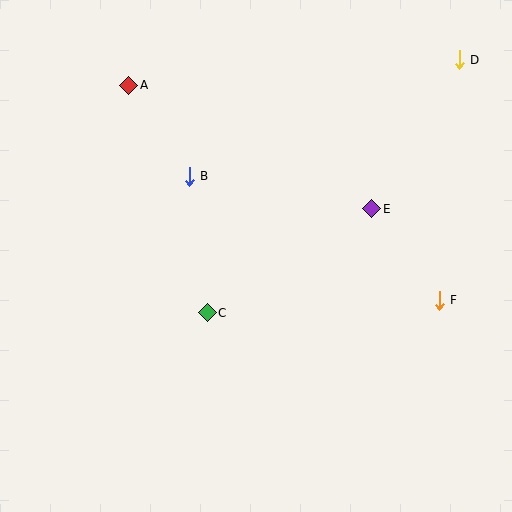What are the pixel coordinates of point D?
Point D is at (459, 60).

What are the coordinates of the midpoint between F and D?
The midpoint between F and D is at (449, 180).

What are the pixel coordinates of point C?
Point C is at (207, 313).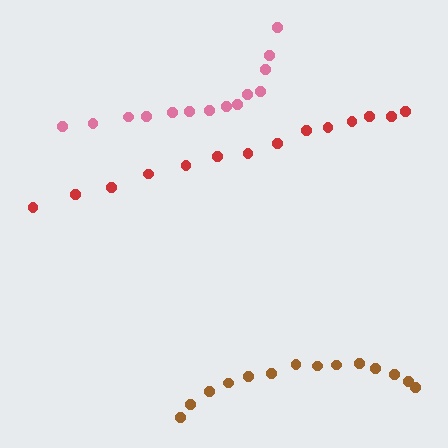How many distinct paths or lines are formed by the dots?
There are 3 distinct paths.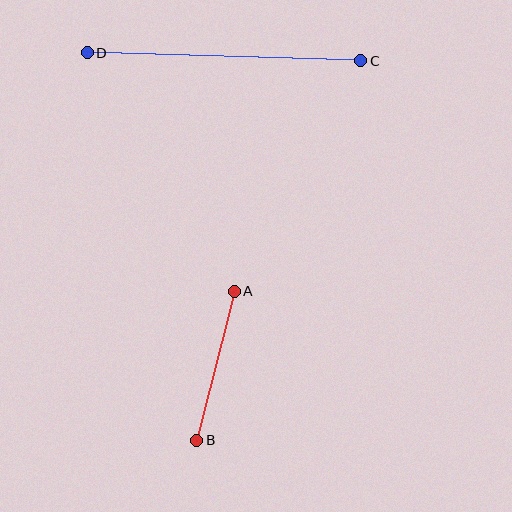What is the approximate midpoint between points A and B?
The midpoint is at approximately (215, 366) pixels.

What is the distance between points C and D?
The distance is approximately 274 pixels.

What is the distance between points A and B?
The distance is approximately 154 pixels.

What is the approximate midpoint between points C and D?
The midpoint is at approximately (224, 57) pixels.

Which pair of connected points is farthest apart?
Points C and D are farthest apart.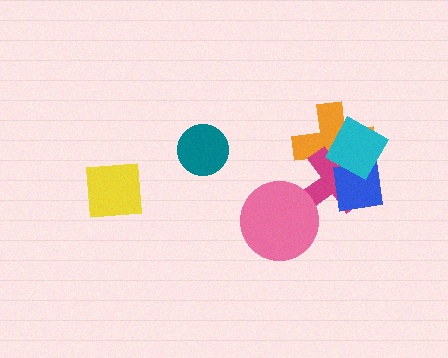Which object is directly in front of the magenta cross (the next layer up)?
The blue square is directly in front of the magenta cross.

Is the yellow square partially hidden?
No, no other shape covers it.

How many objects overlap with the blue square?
3 objects overlap with the blue square.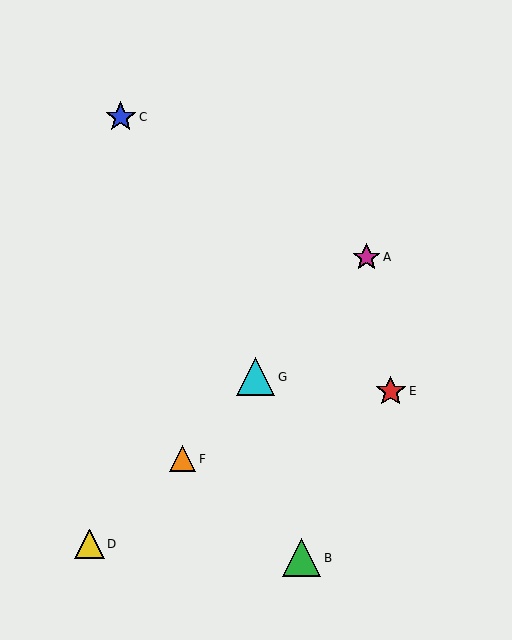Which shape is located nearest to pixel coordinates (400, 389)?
The red star (labeled E) at (391, 391) is nearest to that location.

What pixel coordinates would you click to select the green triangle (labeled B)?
Click at (301, 558) to select the green triangle B.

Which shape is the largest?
The green triangle (labeled B) is the largest.